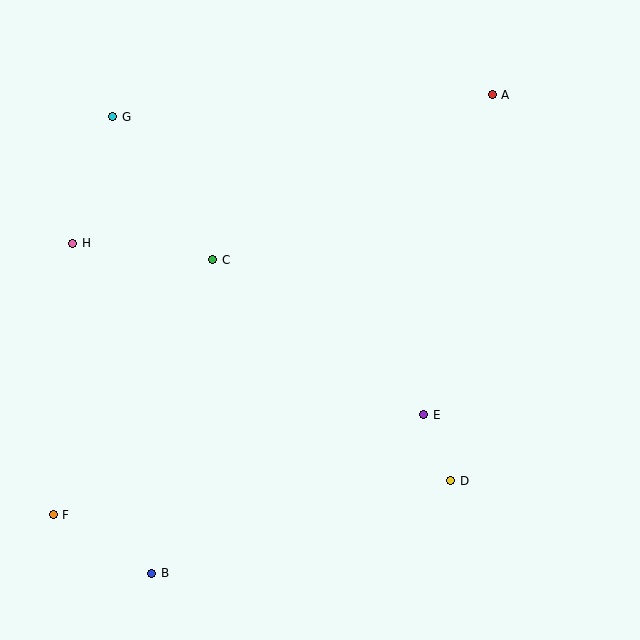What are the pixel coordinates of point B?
Point B is at (152, 573).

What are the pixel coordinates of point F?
Point F is at (53, 515).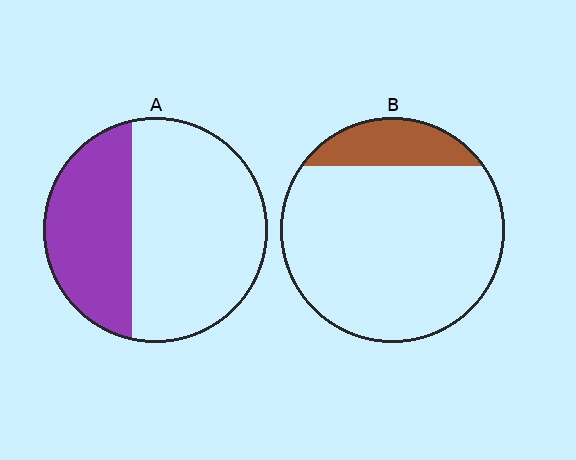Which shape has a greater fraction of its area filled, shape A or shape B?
Shape A.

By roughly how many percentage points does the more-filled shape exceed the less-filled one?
By roughly 20 percentage points (A over B).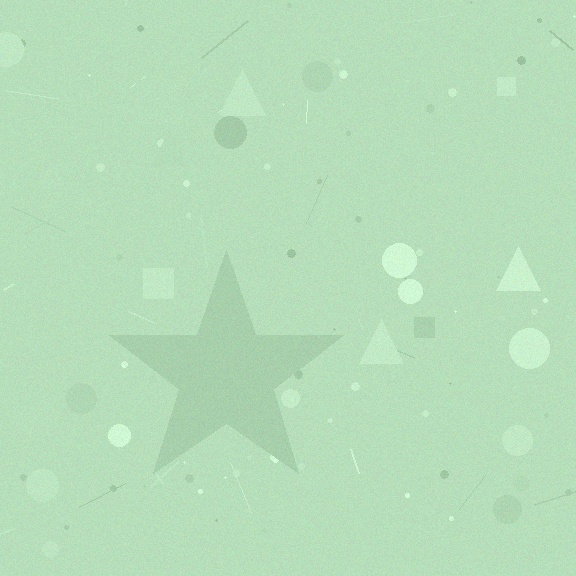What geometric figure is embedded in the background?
A star is embedded in the background.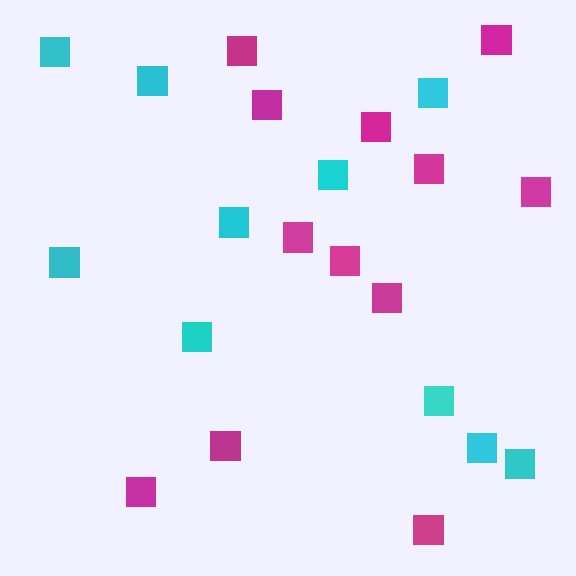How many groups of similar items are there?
There are 2 groups: one group of magenta squares (12) and one group of cyan squares (10).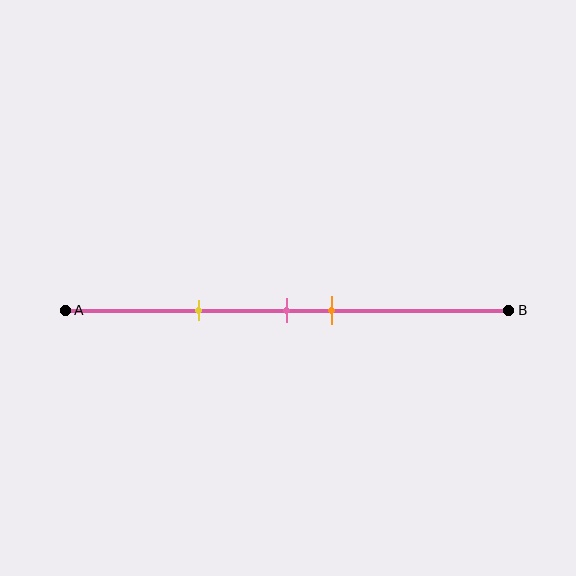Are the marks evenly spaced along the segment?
No, the marks are not evenly spaced.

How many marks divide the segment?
There are 3 marks dividing the segment.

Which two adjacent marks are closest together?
The pink and orange marks are the closest adjacent pair.